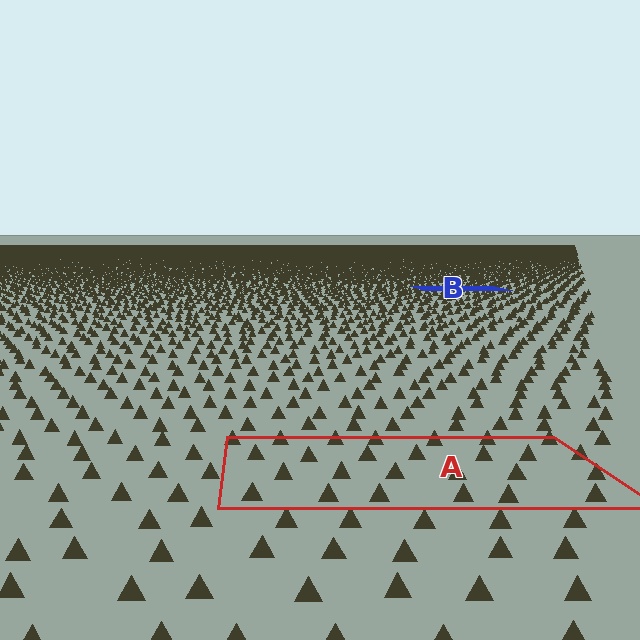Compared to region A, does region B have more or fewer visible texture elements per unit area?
Region B has more texture elements per unit area — they are packed more densely because it is farther away.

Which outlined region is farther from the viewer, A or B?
Region B is farther from the viewer — the texture elements inside it appear smaller and more densely packed.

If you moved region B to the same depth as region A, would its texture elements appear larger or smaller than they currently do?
They would appear larger. At a closer depth, the same texture elements are projected at a bigger on-screen size.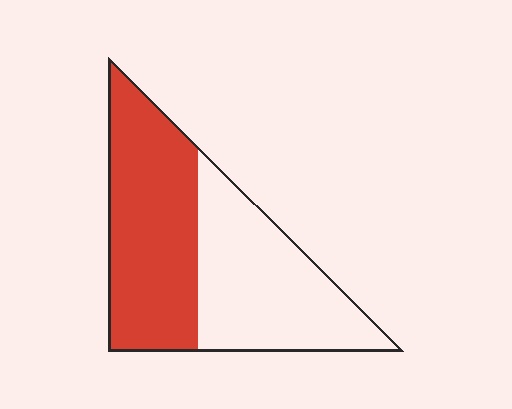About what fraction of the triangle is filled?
About one half (1/2).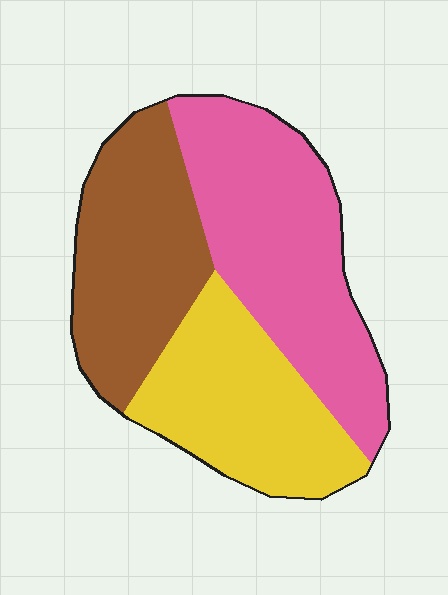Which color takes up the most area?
Pink, at roughly 40%.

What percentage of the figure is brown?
Brown takes up between a quarter and a half of the figure.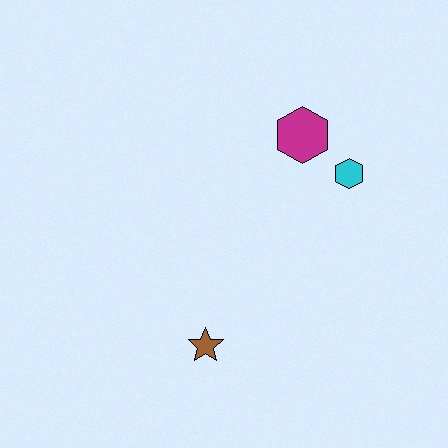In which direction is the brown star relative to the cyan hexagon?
The brown star is below the cyan hexagon.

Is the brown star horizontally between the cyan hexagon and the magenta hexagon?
No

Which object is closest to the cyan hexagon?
The magenta hexagon is closest to the cyan hexagon.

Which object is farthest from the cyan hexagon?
The brown star is farthest from the cyan hexagon.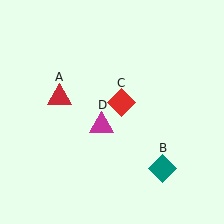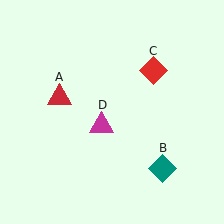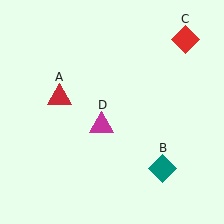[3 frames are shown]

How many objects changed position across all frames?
1 object changed position: red diamond (object C).